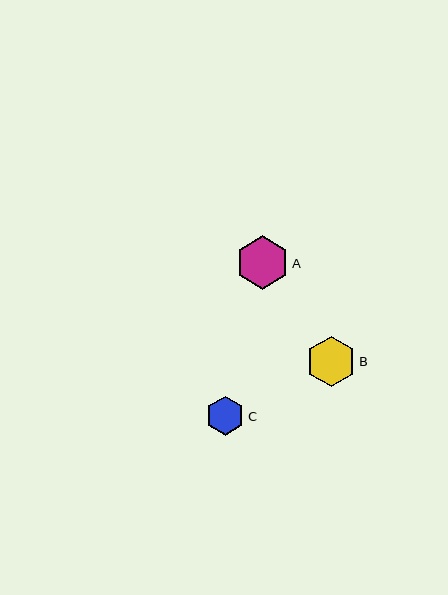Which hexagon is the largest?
Hexagon A is the largest with a size of approximately 53 pixels.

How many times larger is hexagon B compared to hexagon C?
Hexagon B is approximately 1.3 times the size of hexagon C.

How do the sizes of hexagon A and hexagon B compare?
Hexagon A and hexagon B are approximately the same size.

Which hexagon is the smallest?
Hexagon C is the smallest with a size of approximately 39 pixels.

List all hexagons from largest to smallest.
From largest to smallest: A, B, C.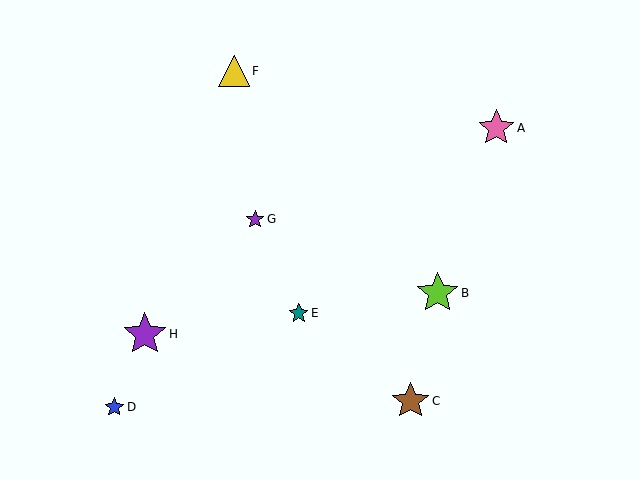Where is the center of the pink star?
The center of the pink star is at (496, 128).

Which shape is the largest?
The purple star (labeled H) is the largest.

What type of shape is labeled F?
Shape F is a yellow triangle.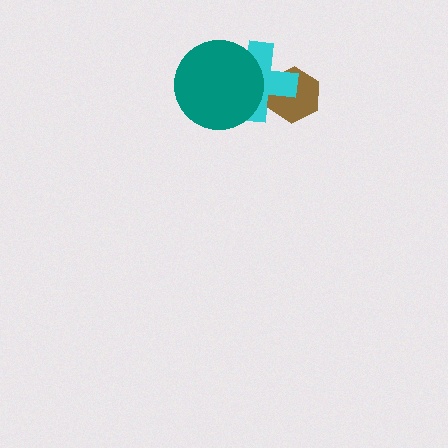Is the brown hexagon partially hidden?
Yes, it is partially covered by another shape.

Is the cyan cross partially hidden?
Yes, it is partially covered by another shape.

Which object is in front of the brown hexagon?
The cyan cross is in front of the brown hexagon.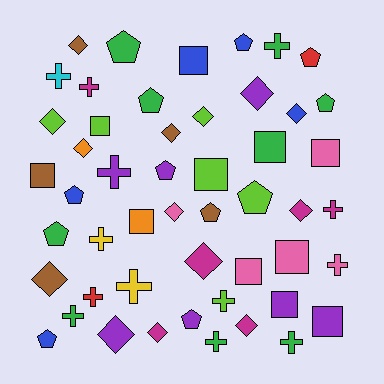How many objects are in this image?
There are 50 objects.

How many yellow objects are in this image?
There are 2 yellow objects.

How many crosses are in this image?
There are 13 crosses.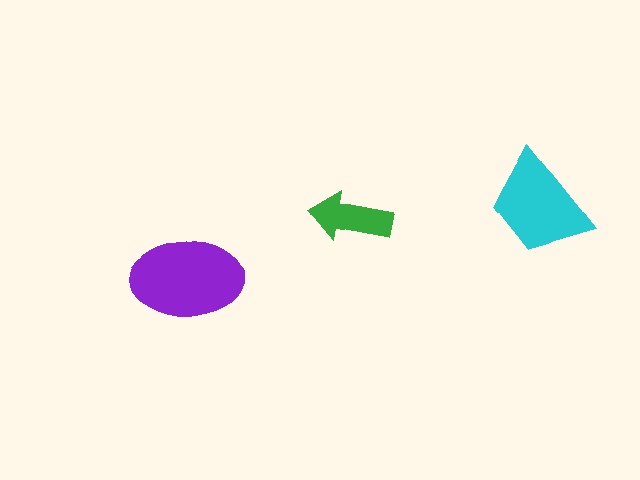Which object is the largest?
The purple ellipse.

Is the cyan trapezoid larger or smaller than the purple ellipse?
Smaller.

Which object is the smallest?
The green arrow.